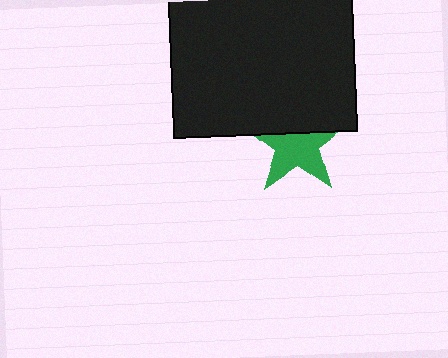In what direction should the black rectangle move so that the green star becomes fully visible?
The black rectangle should move up. That is the shortest direction to clear the overlap and leave the green star fully visible.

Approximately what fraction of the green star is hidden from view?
Roughly 39% of the green star is hidden behind the black rectangle.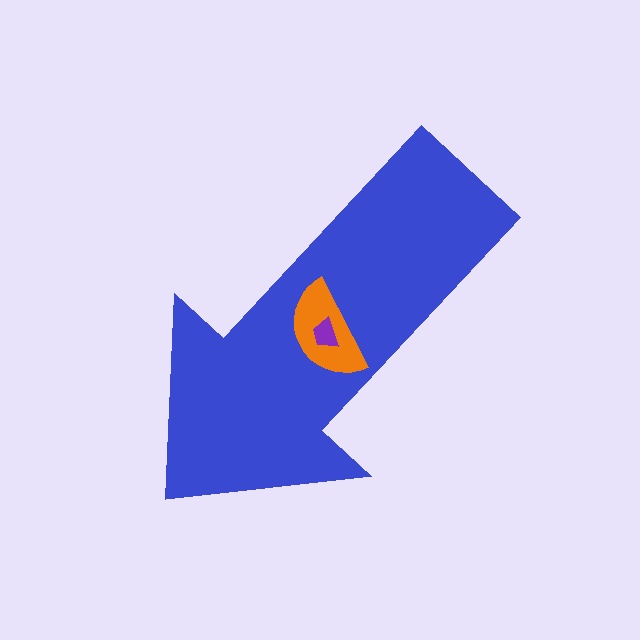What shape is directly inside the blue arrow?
The orange semicircle.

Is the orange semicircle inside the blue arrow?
Yes.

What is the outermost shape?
The blue arrow.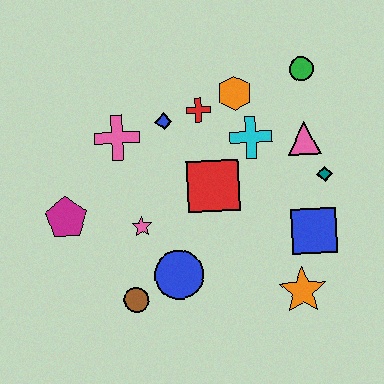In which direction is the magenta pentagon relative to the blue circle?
The magenta pentagon is to the left of the blue circle.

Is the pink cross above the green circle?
No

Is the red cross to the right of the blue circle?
Yes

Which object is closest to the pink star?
The blue circle is closest to the pink star.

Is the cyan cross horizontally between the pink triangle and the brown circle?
Yes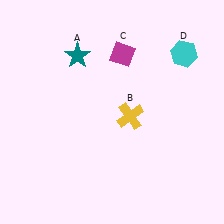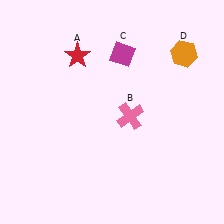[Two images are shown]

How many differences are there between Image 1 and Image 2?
There are 3 differences between the two images.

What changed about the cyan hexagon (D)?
In Image 1, D is cyan. In Image 2, it changed to orange.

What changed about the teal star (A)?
In Image 1, A is teal. In Image 2, it changed to red.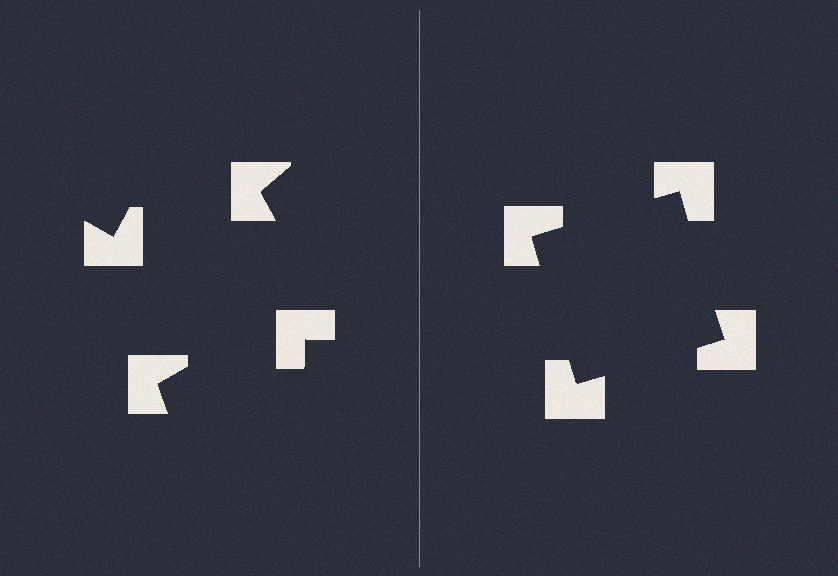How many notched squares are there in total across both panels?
8 — 4 on each side.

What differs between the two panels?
The notched squares are positioned identically on both sides; only the wedge orientations differ. On the right they align to a square; on the left they are misaligned.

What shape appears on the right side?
An illusory square.